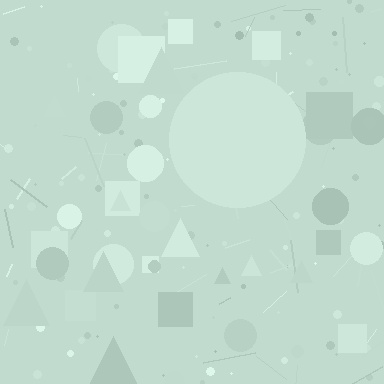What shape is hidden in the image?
A circle is hidden in the image.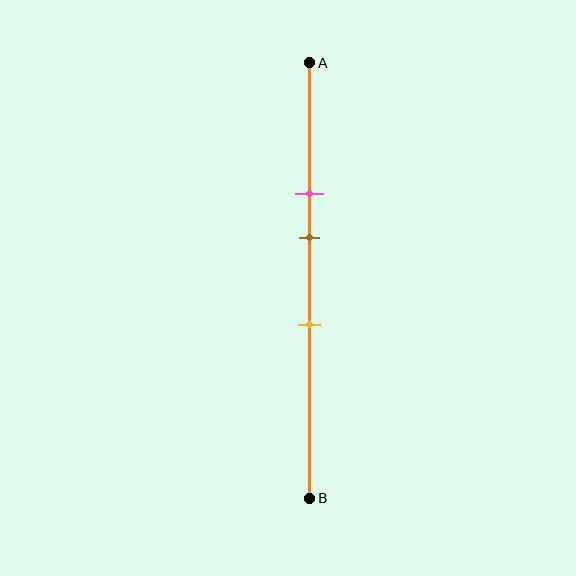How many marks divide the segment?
There are 3 marks dividing the segment.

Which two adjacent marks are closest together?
The pink and brown marks are the closest adjacent pair.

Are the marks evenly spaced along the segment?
Yes, the marks are approximately evenly spaced.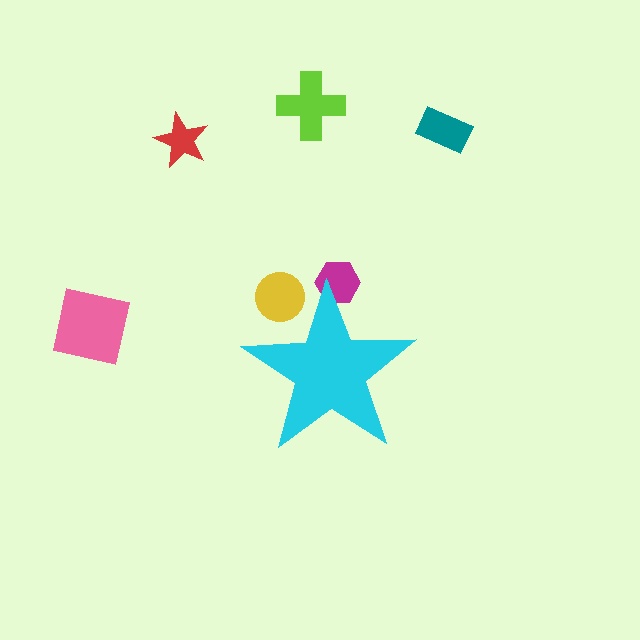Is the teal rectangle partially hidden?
No, the teal rectangle is fully visible.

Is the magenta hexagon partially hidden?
Yes, the magenta hexagon is partially hidden behind the cyan star.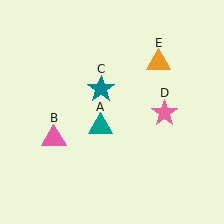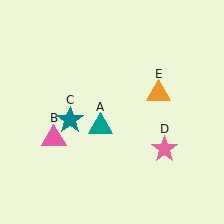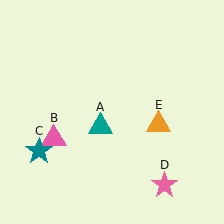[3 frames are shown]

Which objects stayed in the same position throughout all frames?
Teal triangle (object A) and pink triangle (object B) remained stationary.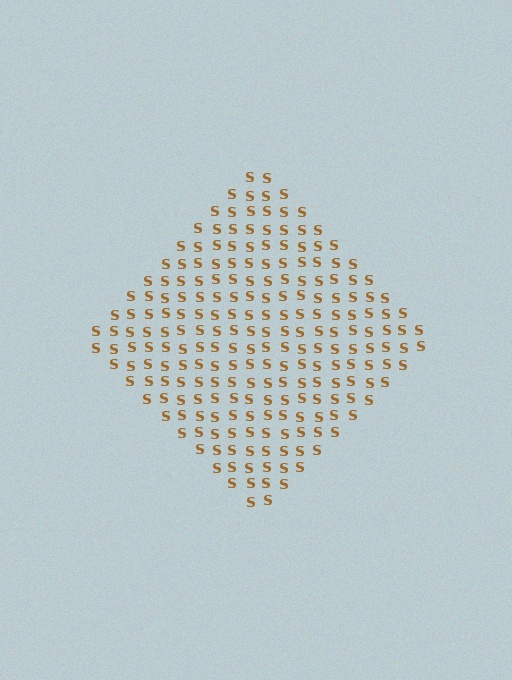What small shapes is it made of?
It is made of small letter S's.